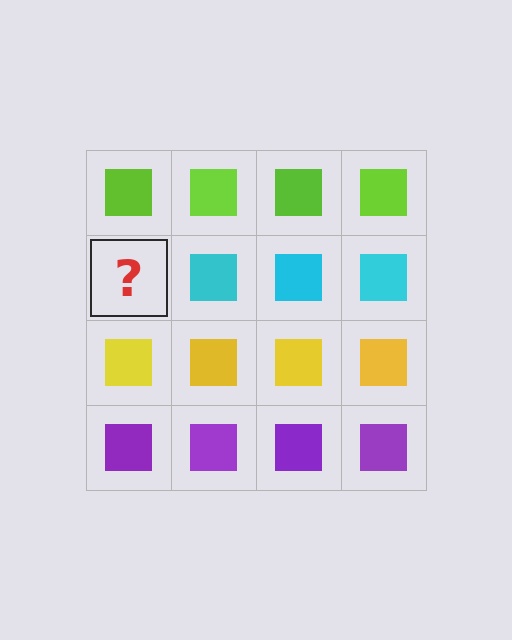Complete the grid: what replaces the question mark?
The question mark should be replaced with a cyan square.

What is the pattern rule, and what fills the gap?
The rule is that each row has a consistent color. The gap should be filled with a cyan square.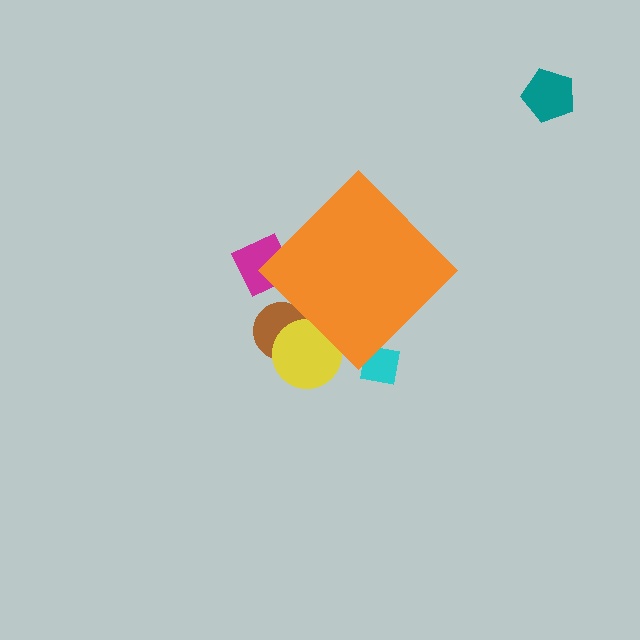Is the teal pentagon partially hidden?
No, the teal pentagon is fully visible.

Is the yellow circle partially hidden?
Yes, the yellow circle is partially hidden behind the orange diamond.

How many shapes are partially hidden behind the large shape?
4 shapes are partially hidden.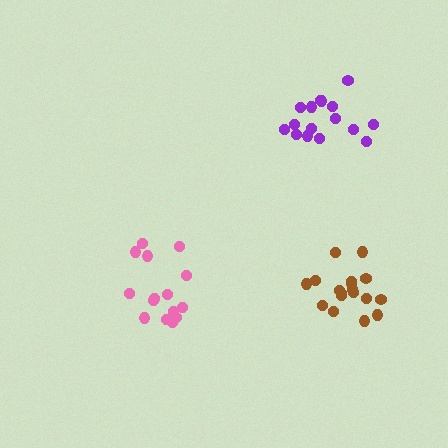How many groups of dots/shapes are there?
There are 3 groups.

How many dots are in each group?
Group 1: 18 dots, Group 2: 15 dots, Group 3: 16 dots (49 total).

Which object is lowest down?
The pink cluster is bottommost.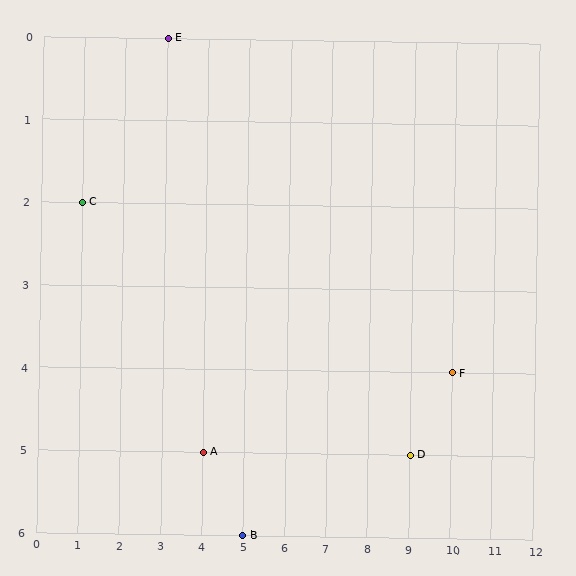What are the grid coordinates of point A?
Point A is at grid coordinates (4, 5).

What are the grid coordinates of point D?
Point D is at grid coordinates (9, 5).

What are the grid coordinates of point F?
Point F is at grid coordinates (10, 4).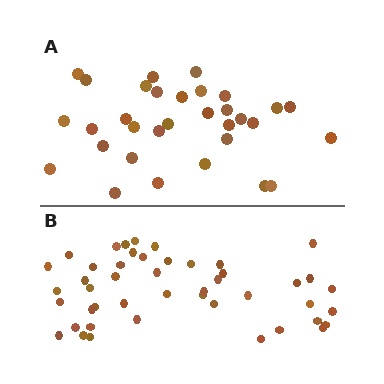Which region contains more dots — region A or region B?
Region B (the bottom region) has more dots.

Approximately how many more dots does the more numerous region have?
Region B has approximately 15 more dots than region A.